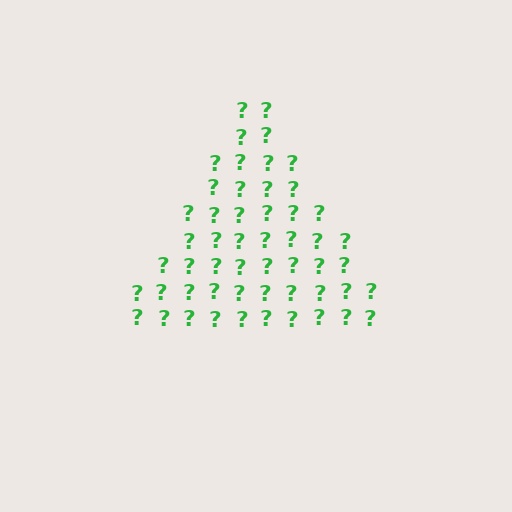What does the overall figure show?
The overall figure shows a triangle.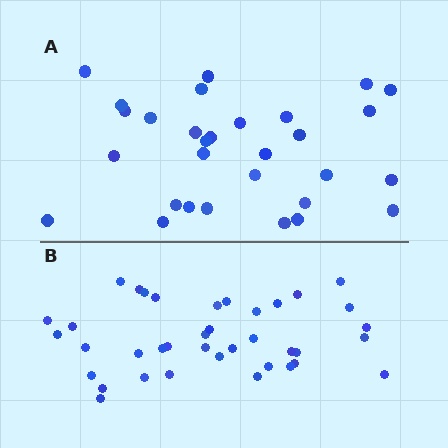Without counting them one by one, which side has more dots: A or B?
Region B (the bottom region) has more dots.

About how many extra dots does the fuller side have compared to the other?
Region B has roughly 8 or so more dots than region A.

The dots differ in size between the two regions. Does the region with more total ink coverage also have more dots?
No. Region A has more total ink coverage because its dots are larger, but region B actually contains more individual dots. Total area can be misleading — the number of items is what matters here.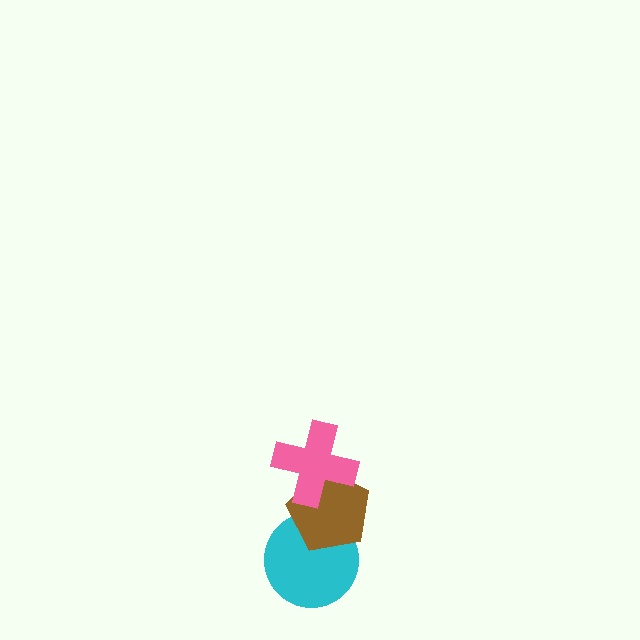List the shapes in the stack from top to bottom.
From top to bottom: the pink cross, the brown pentagon, the cyan circle.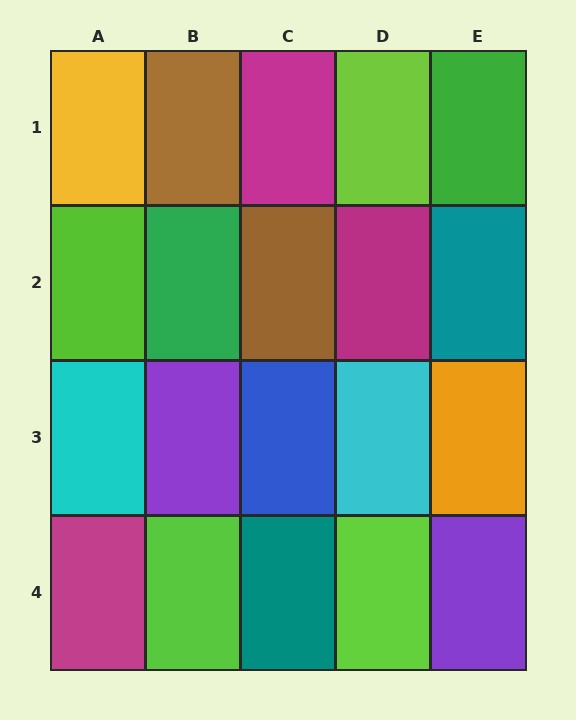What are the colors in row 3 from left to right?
Cyan, purple, blue, cyan, orange.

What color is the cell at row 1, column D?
Lime.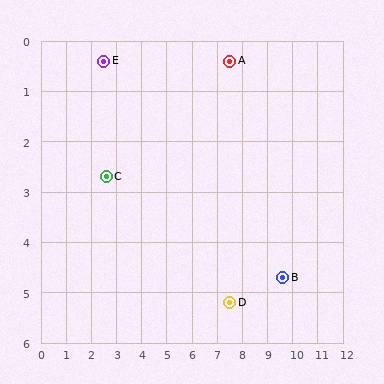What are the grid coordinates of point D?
Point D is at approximately (7.5, 5.2).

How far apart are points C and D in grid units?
Points C and D are about 5.5 grid units apart.